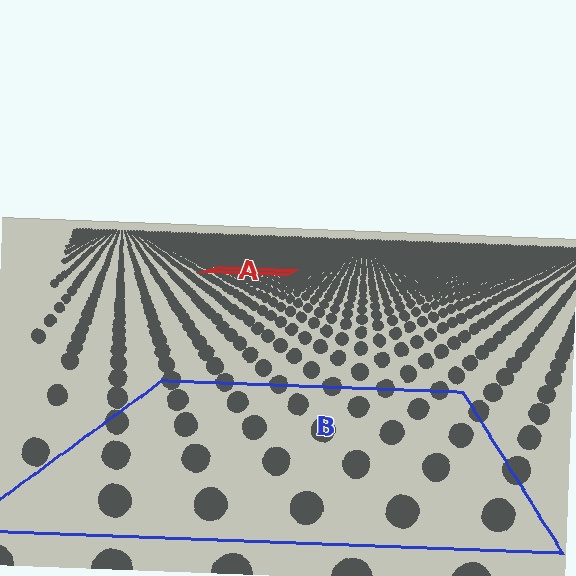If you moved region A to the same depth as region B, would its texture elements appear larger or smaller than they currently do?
They would appear larger. At a closer depth, the same texture elements are projected at a bigger on-screen size.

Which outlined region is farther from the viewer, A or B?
Region A is farther from the viewer — the texture elements inside it appear smaller and more densely packed.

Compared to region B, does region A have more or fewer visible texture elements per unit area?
Region A has more texture elements per unit area — they are packed more densely because it is farther away.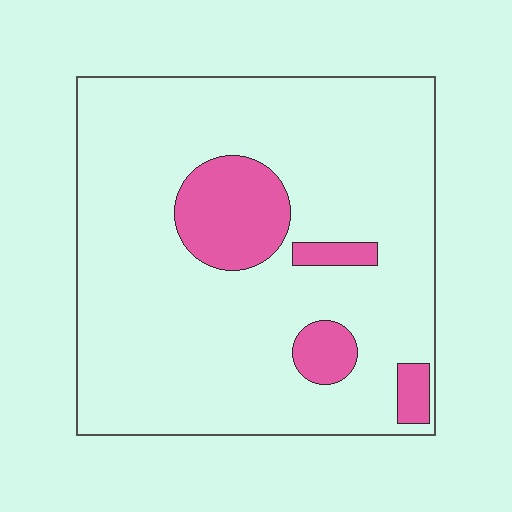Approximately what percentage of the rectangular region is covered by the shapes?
Approximately 15%.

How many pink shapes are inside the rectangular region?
4.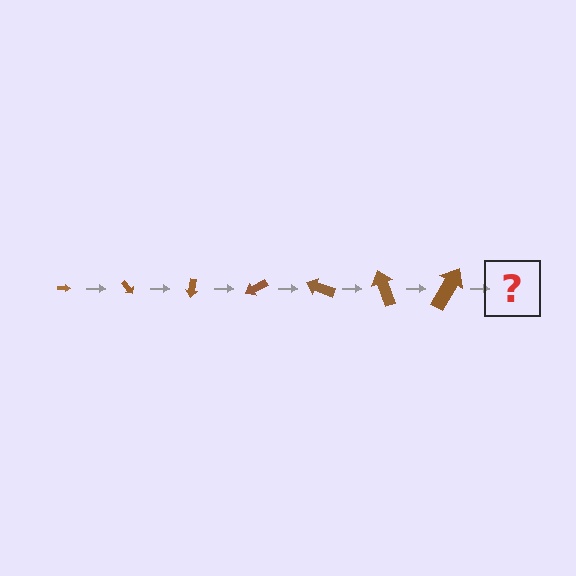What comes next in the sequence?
The next element should be an arrow, larger than the previous one and rotated 350 degrees from the start.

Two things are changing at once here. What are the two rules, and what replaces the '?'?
The two rules are that the arrow grows larger each step and it rotates 50 degrees each step. The '?' should be an arrow, larger than the previous one and rotated 350 degrees from the start.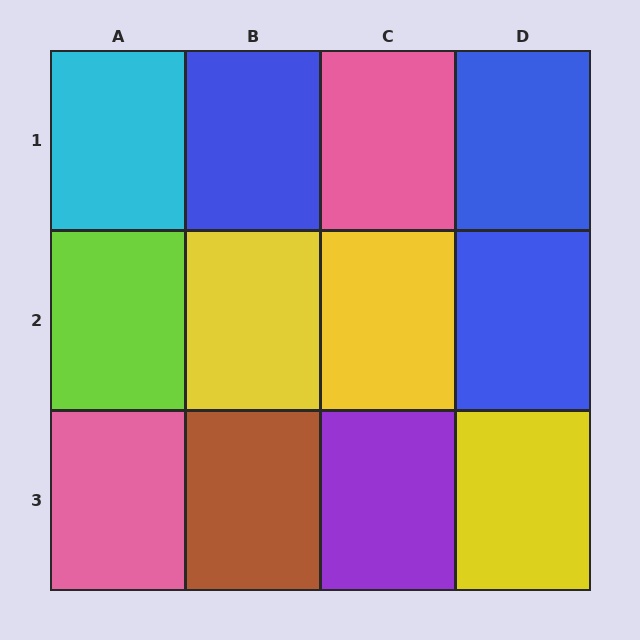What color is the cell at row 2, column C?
Yellow.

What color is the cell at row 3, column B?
Brown.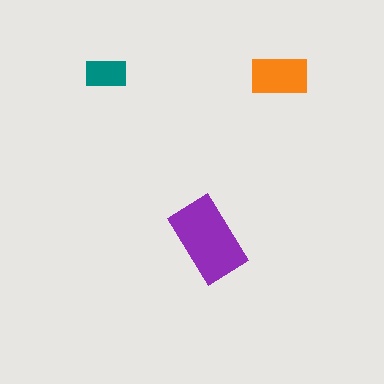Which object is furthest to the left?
The teal rectangle is leftmost.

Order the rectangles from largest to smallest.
the purple one, the orange one, the teal one.